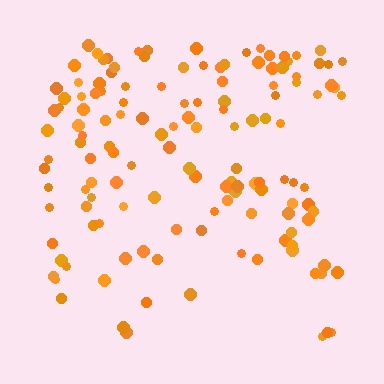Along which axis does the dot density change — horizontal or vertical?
Vertical.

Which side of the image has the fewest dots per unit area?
The bottom.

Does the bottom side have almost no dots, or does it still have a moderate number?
Still a moderate number, just noticeably fewer than the top.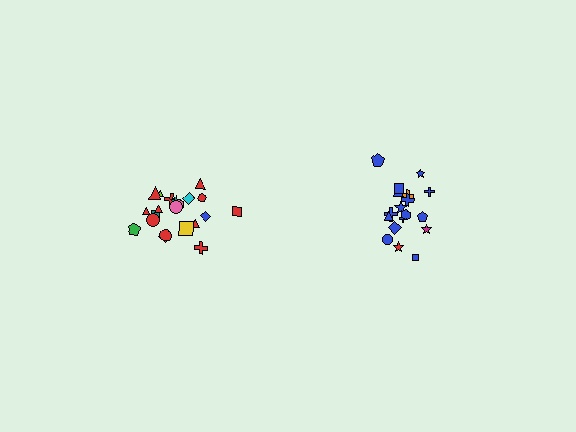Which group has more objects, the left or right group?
The left group.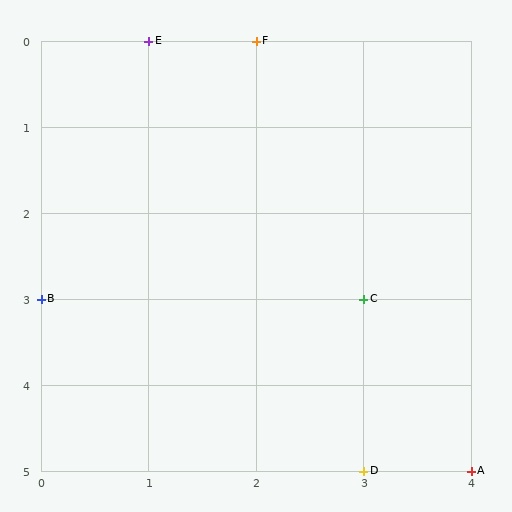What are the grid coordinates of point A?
Point A is at grid coordinates (4, 5).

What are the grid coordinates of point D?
Point D is at grid coordinates (3, 5).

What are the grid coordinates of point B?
Point B is at grid coordinates (0, 3).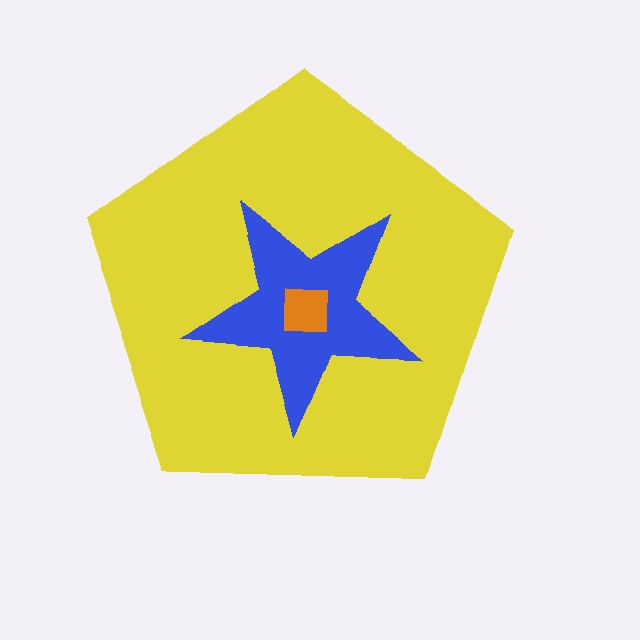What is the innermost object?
The orange square.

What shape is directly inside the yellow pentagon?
The blue star.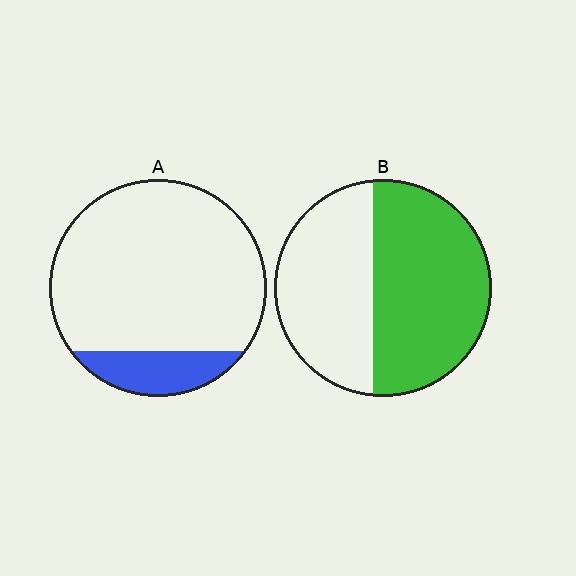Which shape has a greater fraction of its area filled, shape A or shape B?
Shape B.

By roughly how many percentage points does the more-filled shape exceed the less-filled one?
By roughly 40 percentage points (B over A).